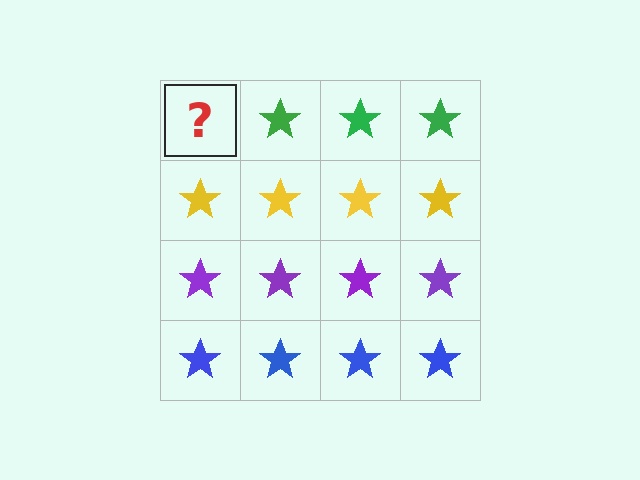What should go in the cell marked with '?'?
The missing cell should contain a green star.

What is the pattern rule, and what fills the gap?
The rule is that each row has a consistent color. The gap should be filled with a green star.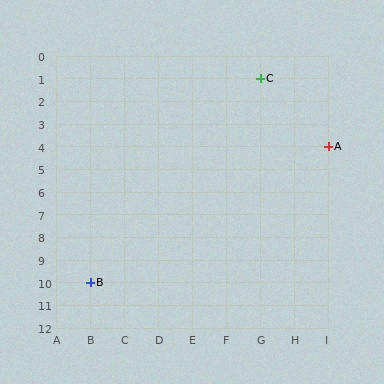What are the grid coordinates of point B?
Point B is at grid coordinates (B, 10).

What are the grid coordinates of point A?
Point A is at grid coordinates (I, 4).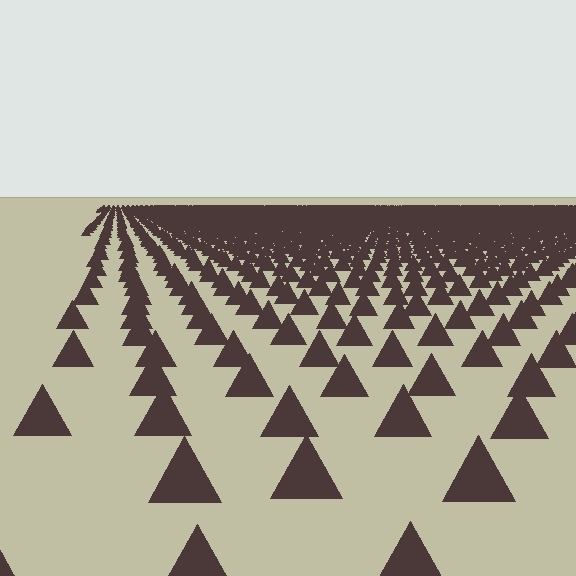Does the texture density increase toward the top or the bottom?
Density increases toward the top.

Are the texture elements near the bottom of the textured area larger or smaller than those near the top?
Larger. Near the bottom, elements are closer to the viewer and appear at a bigger on-screen size.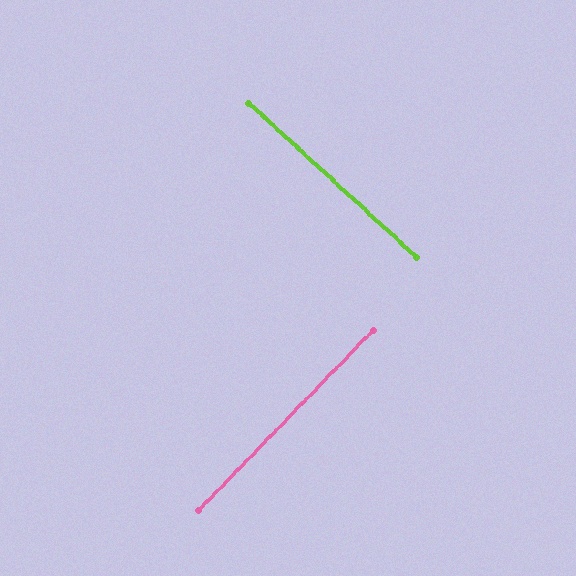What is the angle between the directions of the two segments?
Approximately 89 degrees.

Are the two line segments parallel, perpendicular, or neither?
Perpendicular — they meet at approximately 89°.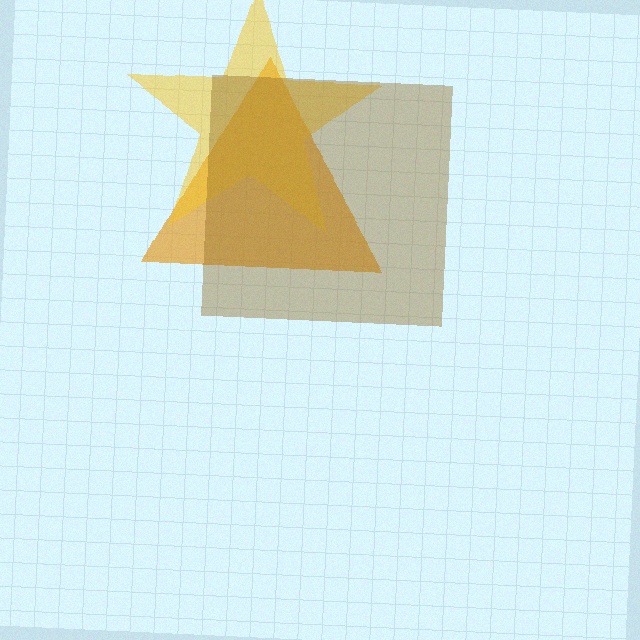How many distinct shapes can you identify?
There are 3 distinct shapes: an orange triangle, a yellow star, a brown square.